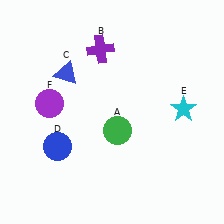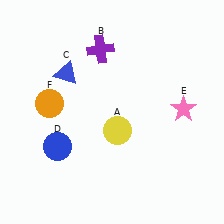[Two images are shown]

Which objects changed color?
A changed from green to yellow. E changed from cyan to pink. F changed from purple to orange.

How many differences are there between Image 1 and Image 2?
There are 3 differences between the two images.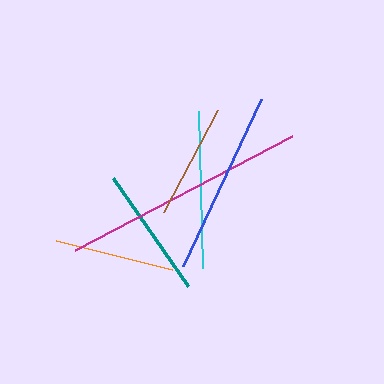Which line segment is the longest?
The magenta line is the longest at approximately 245 pixels.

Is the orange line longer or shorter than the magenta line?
The magenta line is longer than the orange line.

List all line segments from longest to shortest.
From longest to shortest: magenta, blue, cyan, teal, orange, brown.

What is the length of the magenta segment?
The magenta segment is approximately 245 pixels long.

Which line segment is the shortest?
The brown line is the shortest at approximately 116 pixels.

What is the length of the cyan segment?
The cyan segment is approximately 157 pixels long.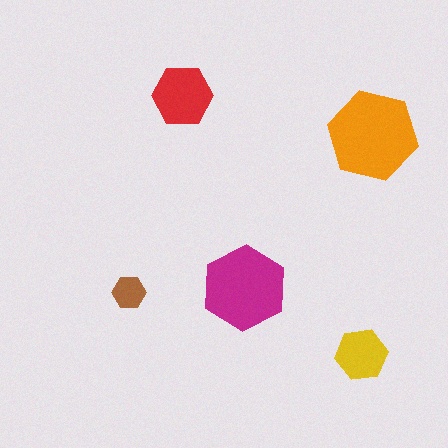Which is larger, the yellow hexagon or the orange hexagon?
The orange one.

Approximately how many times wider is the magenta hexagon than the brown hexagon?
About 2.5 times wider.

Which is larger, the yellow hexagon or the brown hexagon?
The yellow one.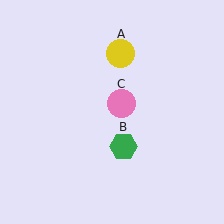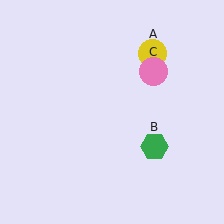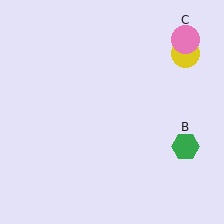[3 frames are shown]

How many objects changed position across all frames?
3 objects changed position: yellow circle (object A), green hexagon (object B), pink circle (object C).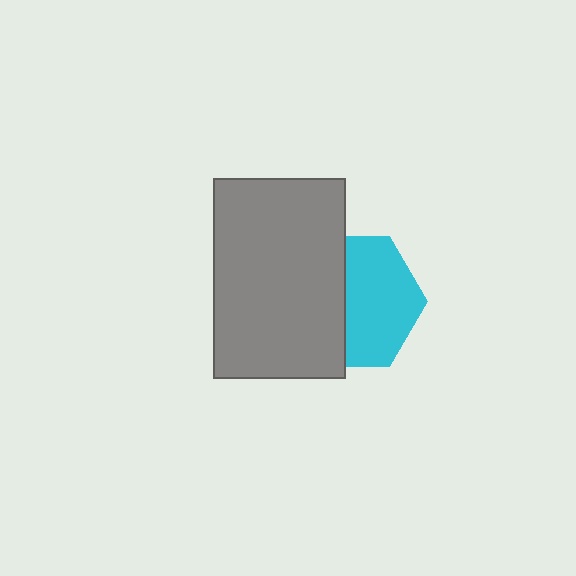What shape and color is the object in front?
The object in front is a gray rectangle.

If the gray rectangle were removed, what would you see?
You would see the complete cyan hexagon.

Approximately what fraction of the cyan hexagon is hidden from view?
Roughly 44% of the cyan hexagon is hidden behind the gray rectangle.